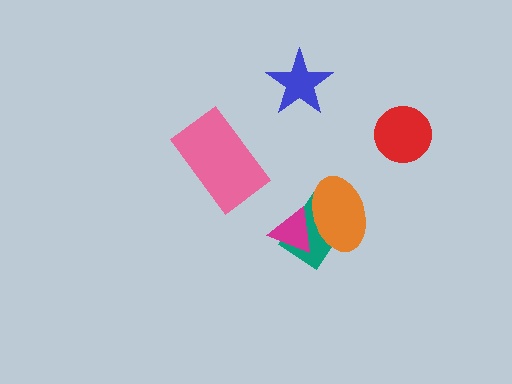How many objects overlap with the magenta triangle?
2 objects overlap with the magenta triangle.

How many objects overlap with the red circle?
0 objects overlap with the red circle.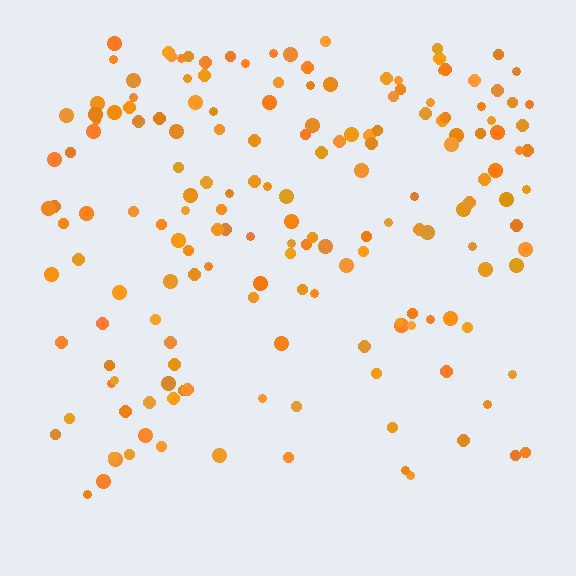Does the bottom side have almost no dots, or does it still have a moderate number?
Still a moderate number, just noticeably fewer than the top.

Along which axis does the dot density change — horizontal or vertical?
Vertical.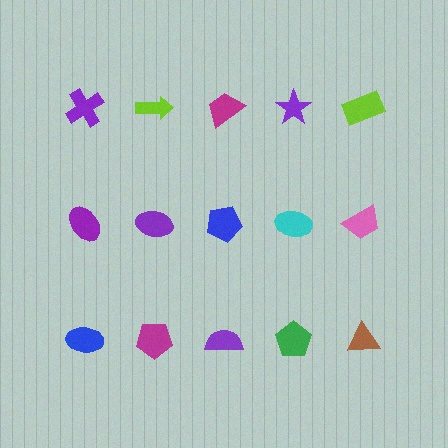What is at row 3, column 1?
A blue ellipse.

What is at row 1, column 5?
A lime rectangle.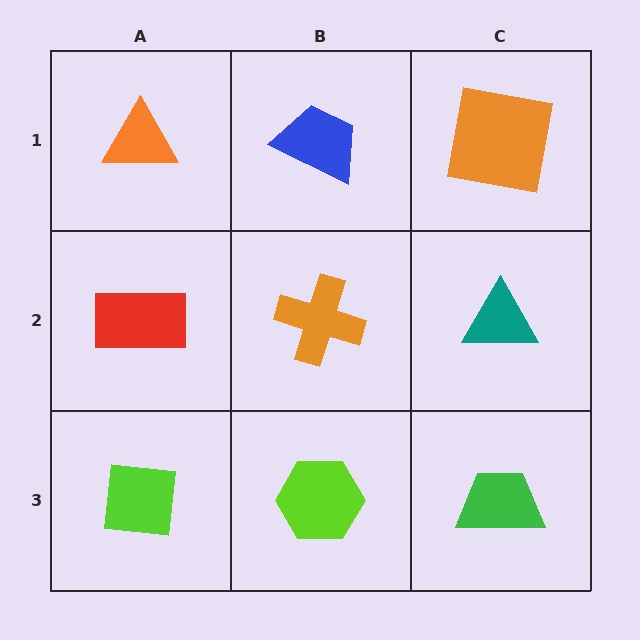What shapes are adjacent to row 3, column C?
A teal triangle (row 2, column C), a lime hexagon (row 3, column B).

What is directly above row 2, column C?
An orange square.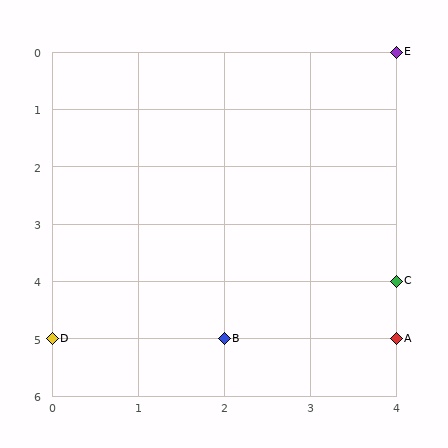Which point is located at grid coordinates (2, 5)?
Point B is at (2, 5).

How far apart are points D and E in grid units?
Points D and E are 4 columns and 5 rows apart (about 6.4 grid units diagonally).